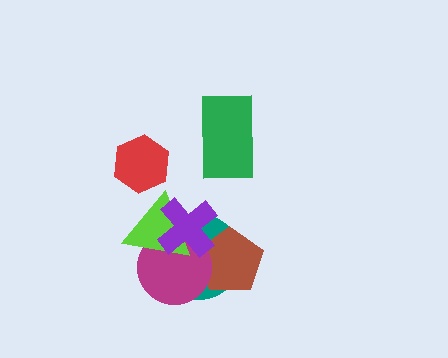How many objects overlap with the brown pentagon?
3 objects overlap with the brown pentagon.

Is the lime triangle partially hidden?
Yes, it is partially covered by another shape.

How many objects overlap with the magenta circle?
4 objects overlap with the magenta circle.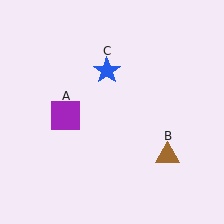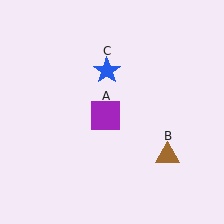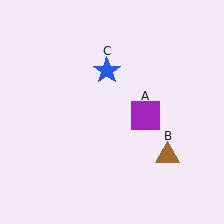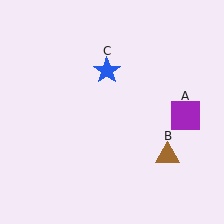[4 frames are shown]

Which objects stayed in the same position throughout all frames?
Brown triangle (object B) and blue star (object C) remained stationary.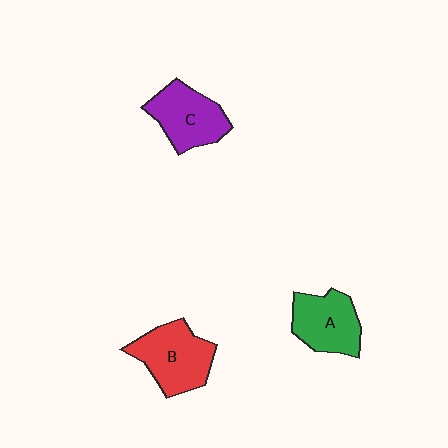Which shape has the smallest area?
Shape A (green).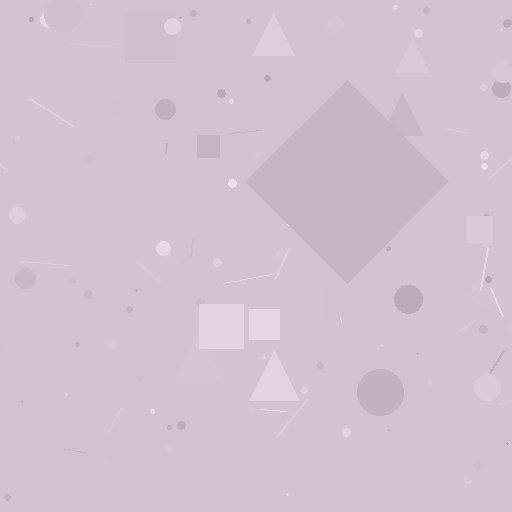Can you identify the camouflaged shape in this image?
The camouflaged shape is a diamond.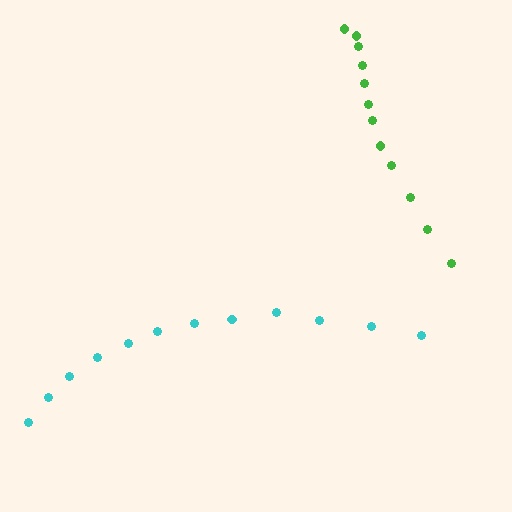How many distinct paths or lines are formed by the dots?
There are 2 distinct paths.